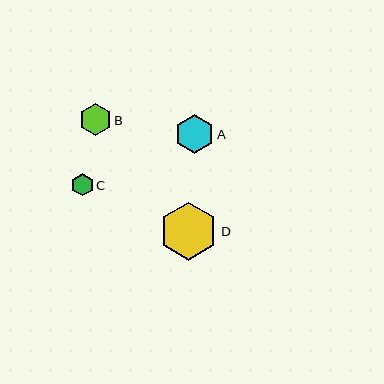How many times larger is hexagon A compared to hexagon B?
Hexagon A is approximately 1.2 times the size of hexagon B.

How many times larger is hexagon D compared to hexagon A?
Hexagon D is approximately 1.5 times the size of hexagon A.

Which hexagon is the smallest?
Hexagon C is the smallest with a size of approximately 22 pixels.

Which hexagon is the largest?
Hexagon D is the largest with a size of approximately 58 pixels.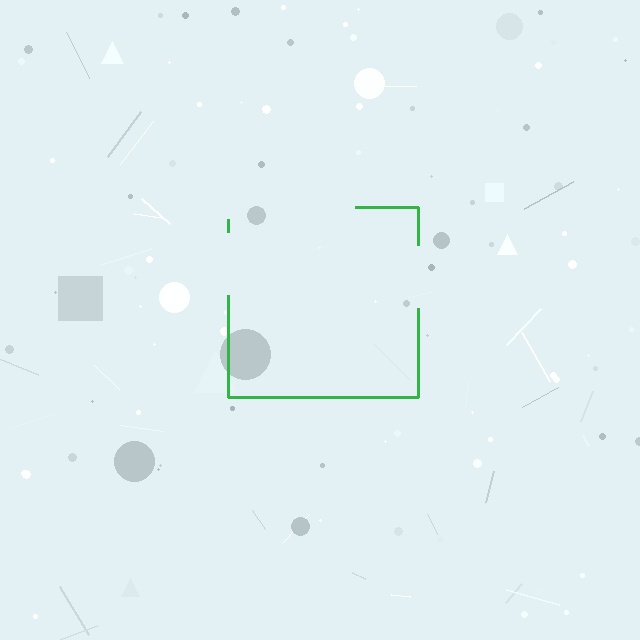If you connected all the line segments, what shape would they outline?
They would outline a square.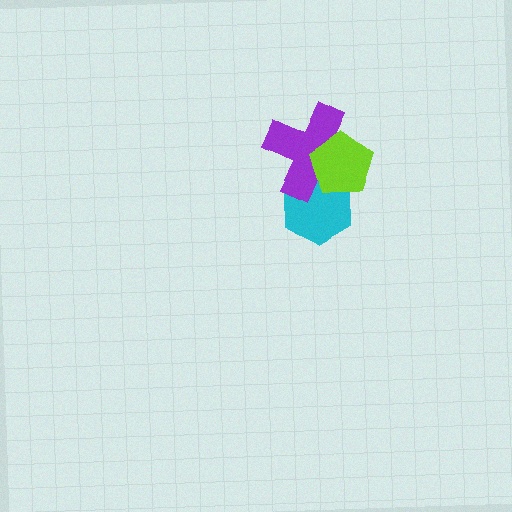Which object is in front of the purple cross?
The lime pentagon is in front of the purple cross.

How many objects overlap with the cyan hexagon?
2 objects overlap with the cyan hexagon.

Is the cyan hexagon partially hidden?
Yes, it is partially covered by another shape.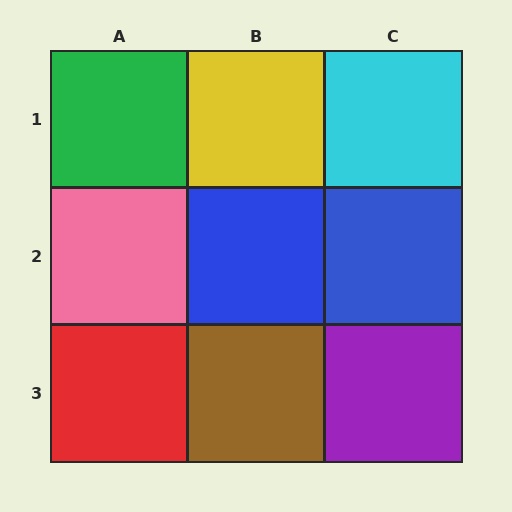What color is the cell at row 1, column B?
Yellow.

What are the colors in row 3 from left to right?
Red, brown, purple.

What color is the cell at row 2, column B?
Blue.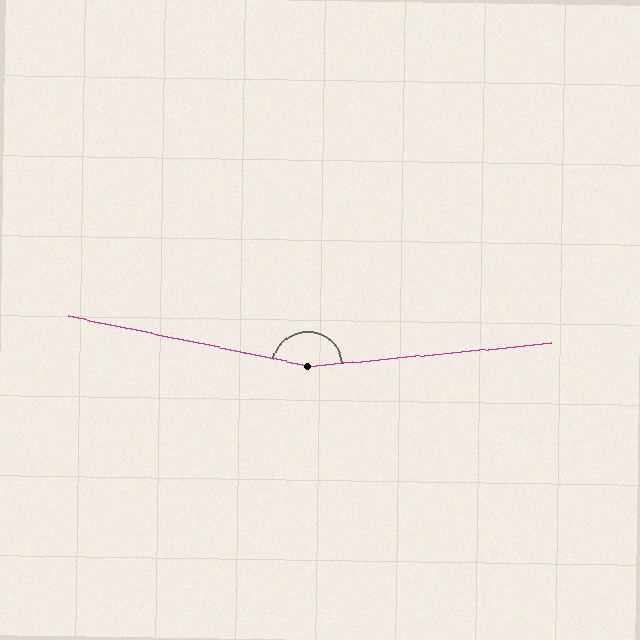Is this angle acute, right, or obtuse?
It is obtuse.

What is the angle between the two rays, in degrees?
Approximately 163 degrees.